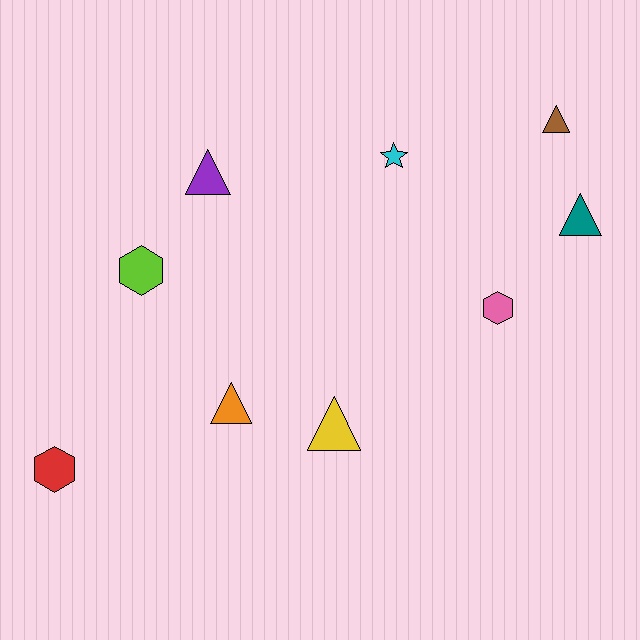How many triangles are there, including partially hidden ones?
There are 5 triangles.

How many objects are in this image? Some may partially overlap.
There are 9 objects.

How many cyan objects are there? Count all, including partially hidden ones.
There is 1 cyan object.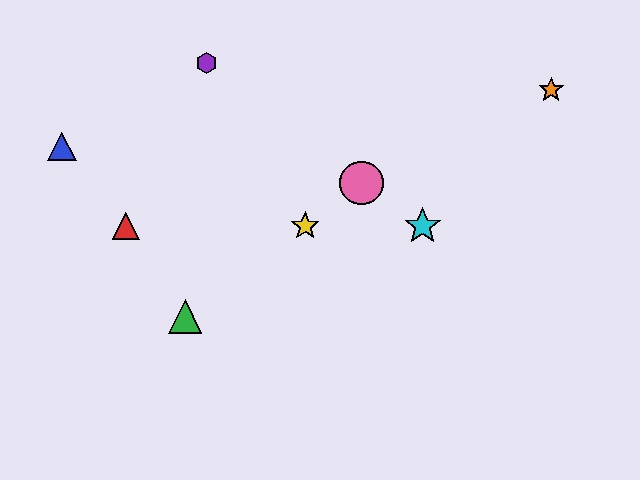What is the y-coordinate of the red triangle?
The red triangle is at y≈226.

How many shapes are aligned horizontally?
3 shapes (the red triangle, the yellow star, the cyan star) are aligned horizontally.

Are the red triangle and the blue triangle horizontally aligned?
No, the red triangle is at y≈226 and the blue triangle is at y≈146.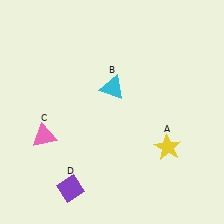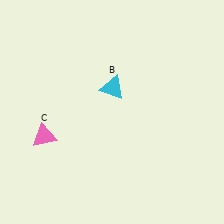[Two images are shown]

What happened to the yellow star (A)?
The yellow star (A) was removed in Image 2. It was in the bottom-right area of Image 1.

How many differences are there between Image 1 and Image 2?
There are 2 differences between the two images.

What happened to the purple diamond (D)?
The purple diamond (D) was removed in Image 2. It was in the bottom-left area of Image 1.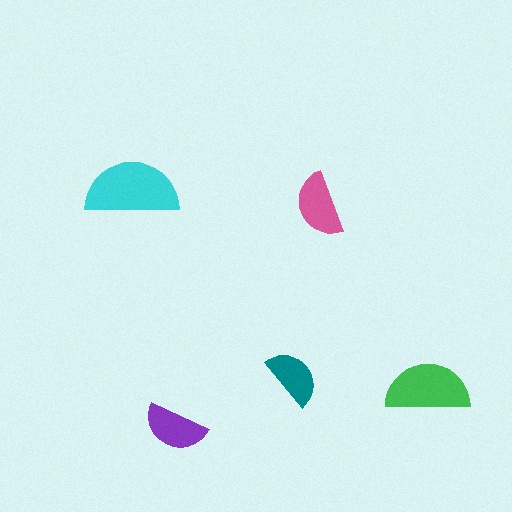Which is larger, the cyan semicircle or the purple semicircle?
The cyan one.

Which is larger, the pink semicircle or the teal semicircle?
The pink one.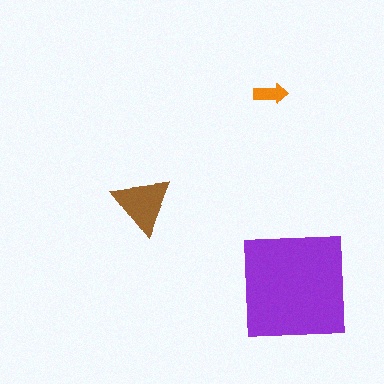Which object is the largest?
The purple square.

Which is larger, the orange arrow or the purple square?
The purple square.